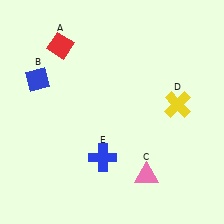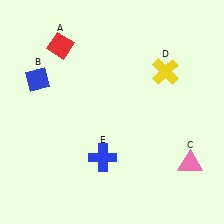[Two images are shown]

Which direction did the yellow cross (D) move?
The yellow cross (D) moved up.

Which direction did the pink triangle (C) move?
The pink triangle (C) moved right.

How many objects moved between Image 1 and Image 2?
2 objects moved between the two images.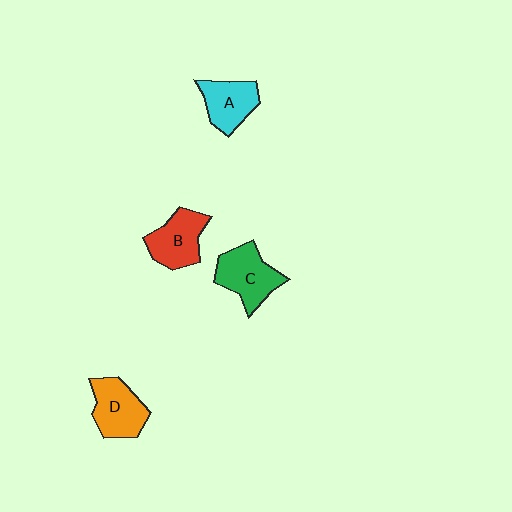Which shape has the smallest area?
Shape A (cyan).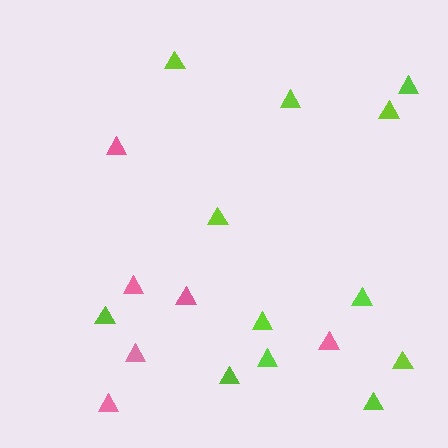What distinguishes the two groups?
There are 2 groups: one group of lime triangles (12) and one group of pink triangles (6).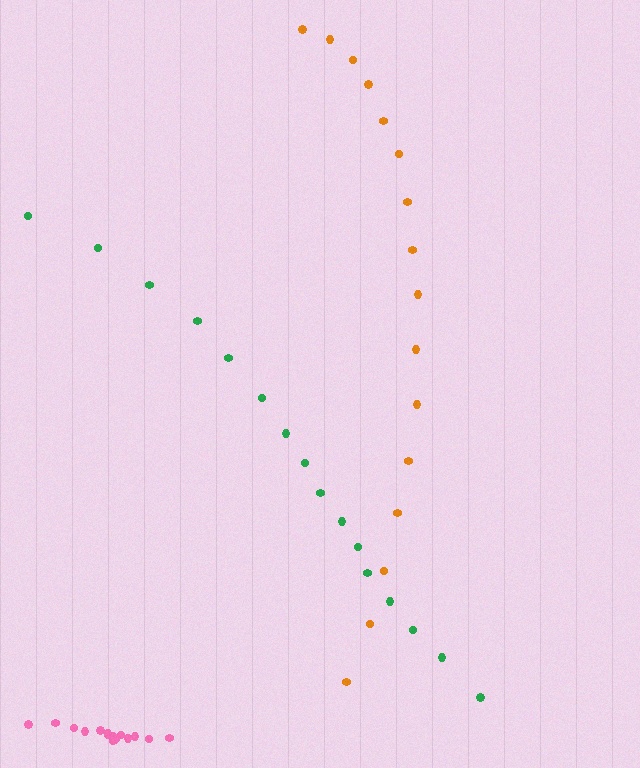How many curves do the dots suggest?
There are 3 distinct paths.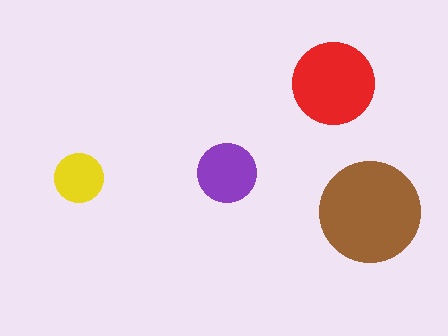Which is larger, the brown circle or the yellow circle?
The brown one.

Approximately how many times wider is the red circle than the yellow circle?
About 1.5 times wider.